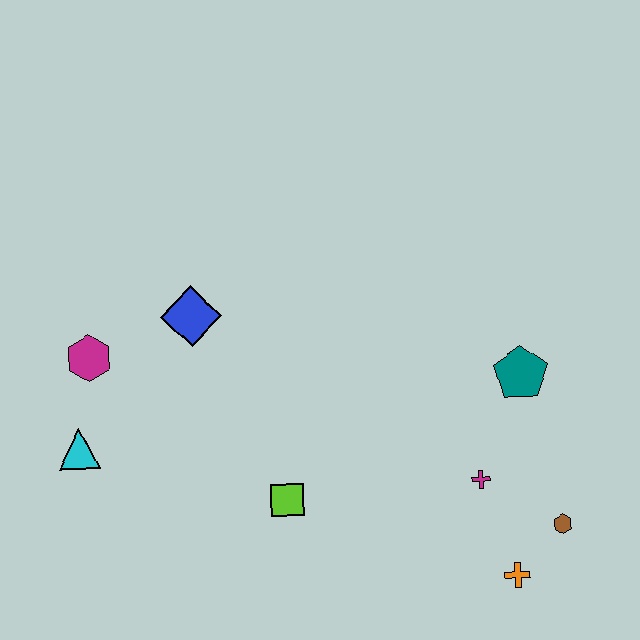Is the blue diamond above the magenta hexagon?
Yes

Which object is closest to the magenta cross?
The brown hexagon is closest to the magenta cross.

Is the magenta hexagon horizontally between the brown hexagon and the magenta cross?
No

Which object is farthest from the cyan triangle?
The brown hexagon is farthest from the cyan triangle.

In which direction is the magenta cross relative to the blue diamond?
The magenta cross is to the right of the blue diamond.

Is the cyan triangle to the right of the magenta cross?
No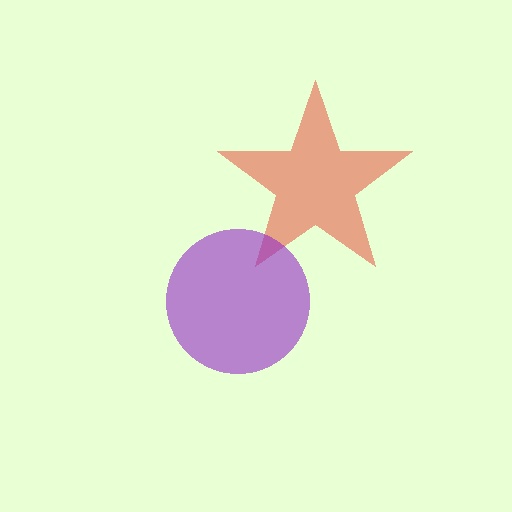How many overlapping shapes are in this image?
There are 2 overlapping shapes in the image.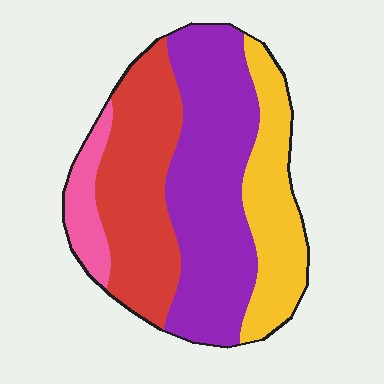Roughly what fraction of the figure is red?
Red covers about 30% of the figure.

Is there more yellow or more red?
Red.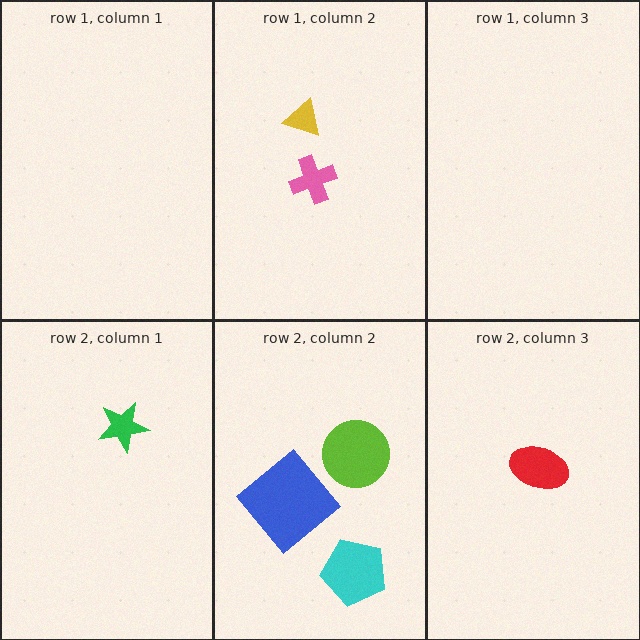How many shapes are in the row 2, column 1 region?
1.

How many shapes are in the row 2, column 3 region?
1.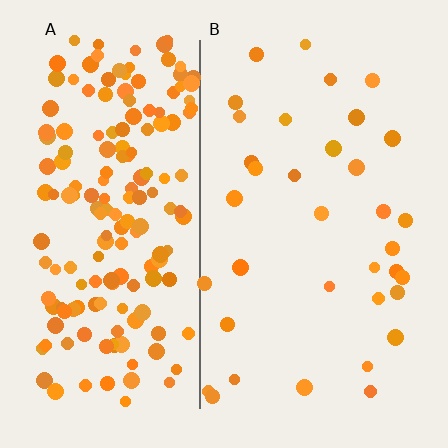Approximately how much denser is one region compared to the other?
Approximately 5.0× — region A over region B.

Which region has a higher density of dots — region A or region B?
A (the left).